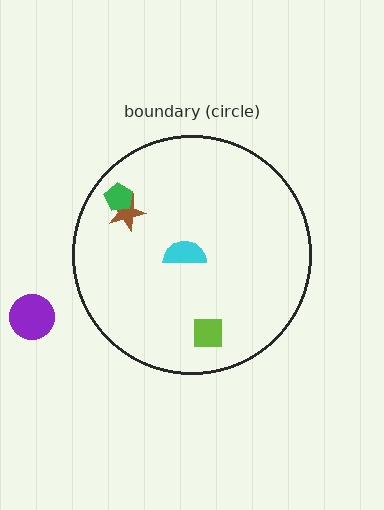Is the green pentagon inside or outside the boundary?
Inside.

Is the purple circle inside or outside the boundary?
Outside.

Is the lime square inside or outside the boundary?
Inside.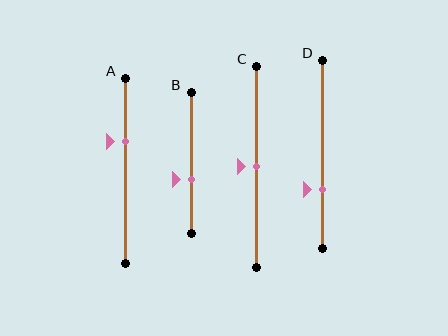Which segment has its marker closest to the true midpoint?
Segment C has its marker closest to the true midpoint.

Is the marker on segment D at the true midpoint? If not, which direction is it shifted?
No, the marker on segment D is shifted downward by about 19% of the segment length.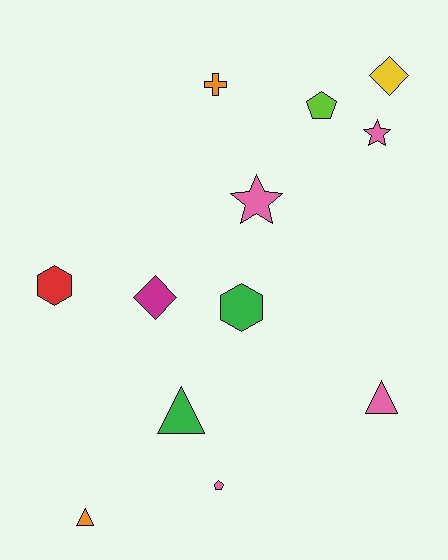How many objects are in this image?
There are 12 objects.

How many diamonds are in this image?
There are 2 diamonds.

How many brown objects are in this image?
There are no brown objects.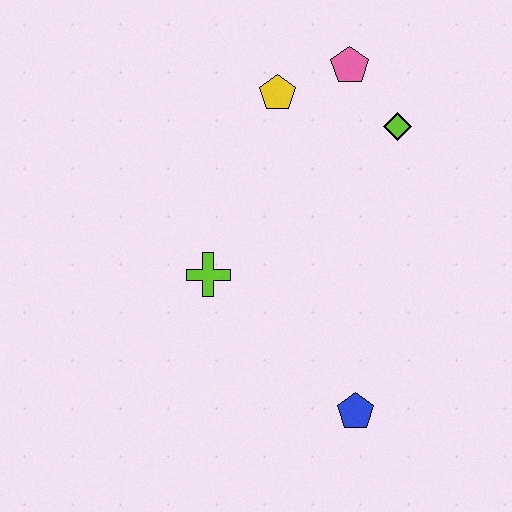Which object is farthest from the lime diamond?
The blue pentagon is farthest from the lime diamond.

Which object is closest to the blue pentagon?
The lime cross is closest to the blue pentagon.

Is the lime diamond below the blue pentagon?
No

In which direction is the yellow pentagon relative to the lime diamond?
The yellow pentagon is to the left of the lime diamond.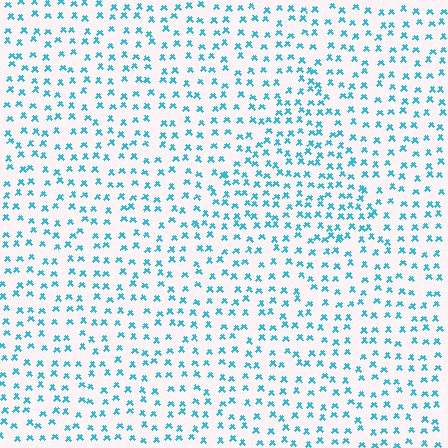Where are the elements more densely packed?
The elements are more densely packed inside the triangle boundary.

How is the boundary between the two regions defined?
The boundary is defined by a change in element density (approximately 1.5x ratio). All elements are the same color, size, and shape.